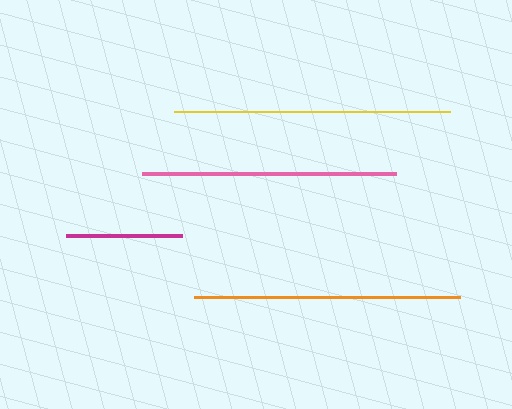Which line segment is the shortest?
The magenta line is the shortest at approximately 116 pixels.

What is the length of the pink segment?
The pink segment is approximately 254 pixels long.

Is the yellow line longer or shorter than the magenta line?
The yellow line is longer than the magenta line.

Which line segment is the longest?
The yellow line is the longest at approximately 277 pixels.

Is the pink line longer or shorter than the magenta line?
The pink line is longer than the magenta line.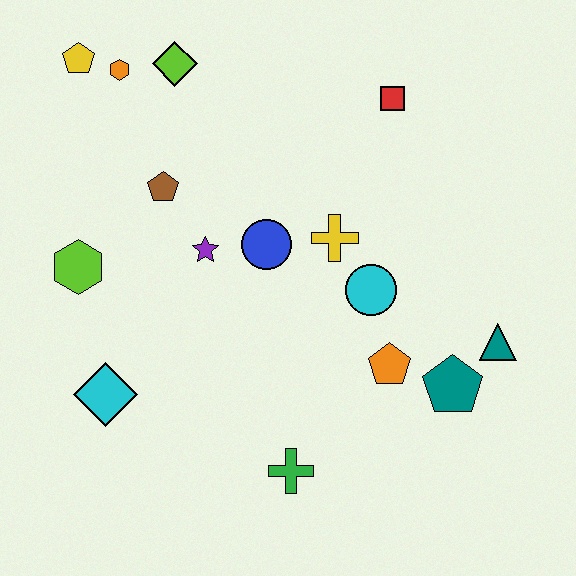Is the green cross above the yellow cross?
No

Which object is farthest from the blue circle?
The yellow pentagon is farthest from the blue circle.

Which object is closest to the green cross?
The orange pentagon is closest to the green cross.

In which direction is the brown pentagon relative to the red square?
The brown pentagon is to the left of the red square.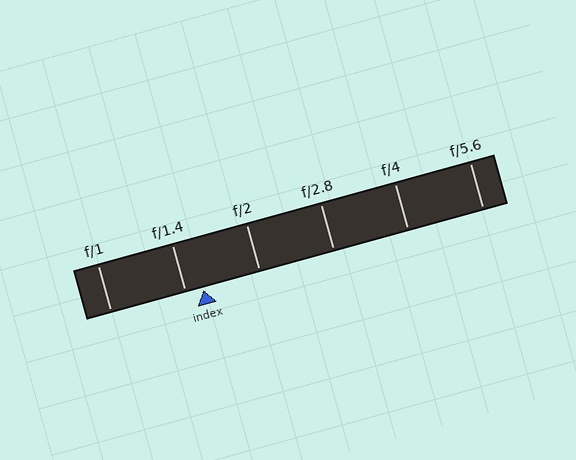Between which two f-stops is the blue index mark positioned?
The index mark is between f/1.4 and f/2.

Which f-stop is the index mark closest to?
The index mark is closest to f/1.4.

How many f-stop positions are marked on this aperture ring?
There are 6 f-stop positions marked.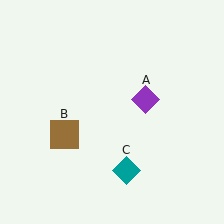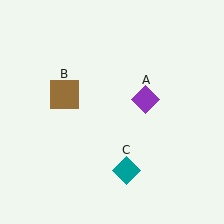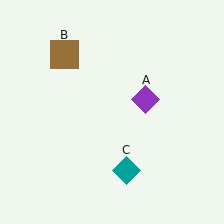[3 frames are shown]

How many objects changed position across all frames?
1 object changed position: brown square (object B).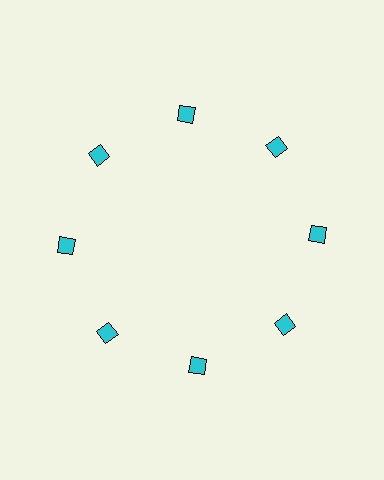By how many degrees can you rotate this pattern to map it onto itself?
The pattern maps onto itself every 45 degrees of rotation.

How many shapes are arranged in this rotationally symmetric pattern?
There are 8 shapes, arranged in 8 groups of 1.